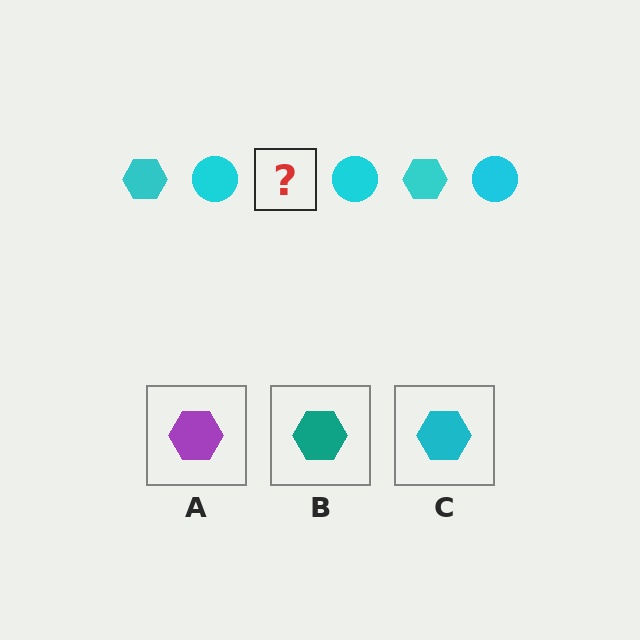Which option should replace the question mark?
Option C.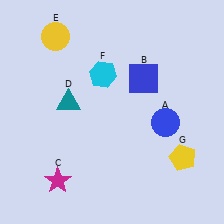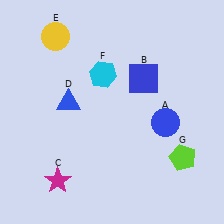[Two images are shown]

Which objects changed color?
D changed from teal to blue. G changed from yellow to lime.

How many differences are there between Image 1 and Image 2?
There are 2 differences between the two images.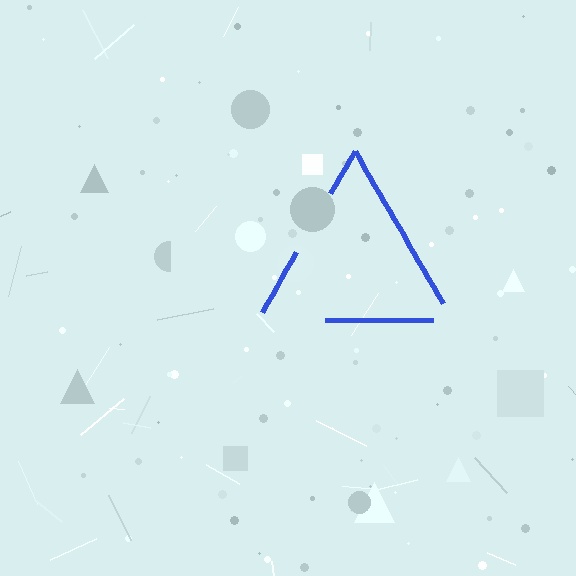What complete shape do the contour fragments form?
The contour fragments form a triangle.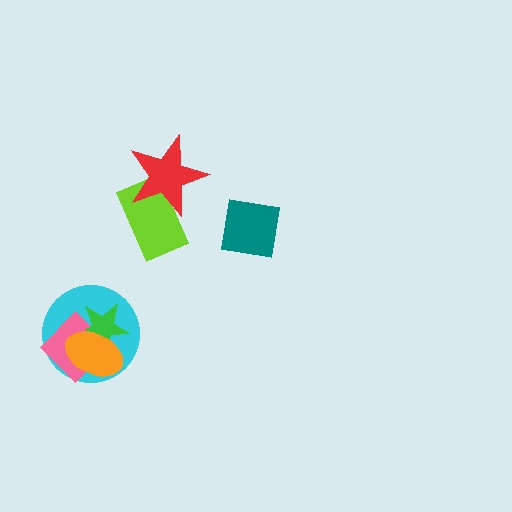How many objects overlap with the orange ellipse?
3 objects overlap with the orange ellipse.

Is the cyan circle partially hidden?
Yes, it is partially covered by another shape.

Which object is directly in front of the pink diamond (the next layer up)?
The green star is directly in front of the pink diamond.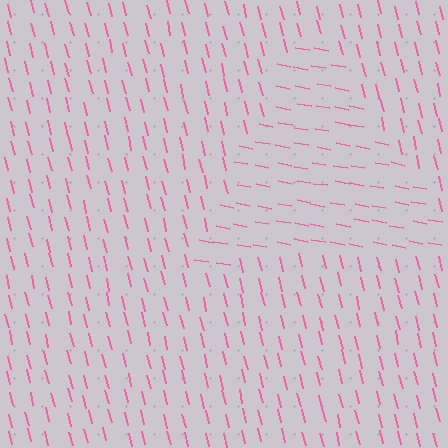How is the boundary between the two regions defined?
The boundary is defined purely by a change in line orientation (approximately 66 degrees difference). All lines are the same color and thickness.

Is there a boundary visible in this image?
Yes, there is a texture boundary formed by a change in line orientation.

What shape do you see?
I see a triangle.